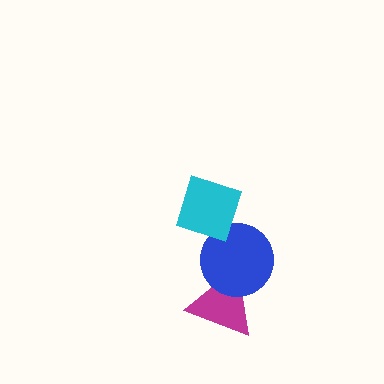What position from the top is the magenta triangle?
The magenta triangle is 3rd from the top.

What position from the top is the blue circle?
The blue circle is 2nd from the top.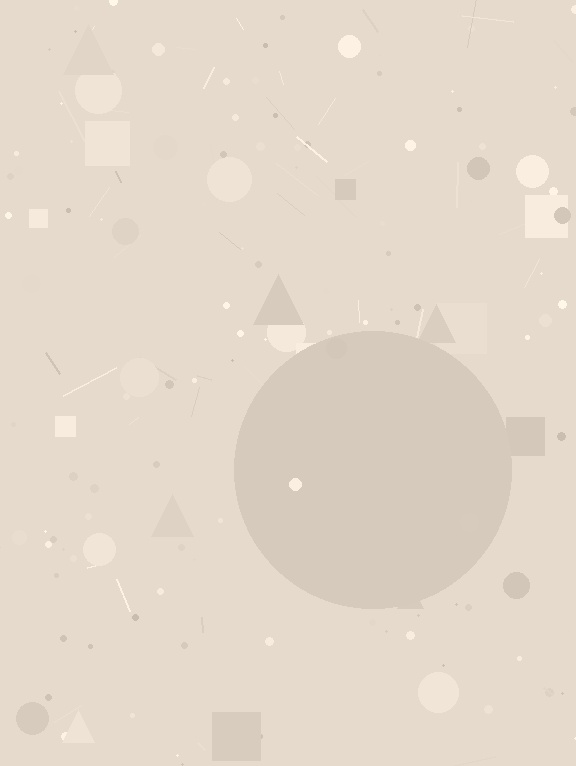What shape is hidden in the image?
A circle is hidden in the image.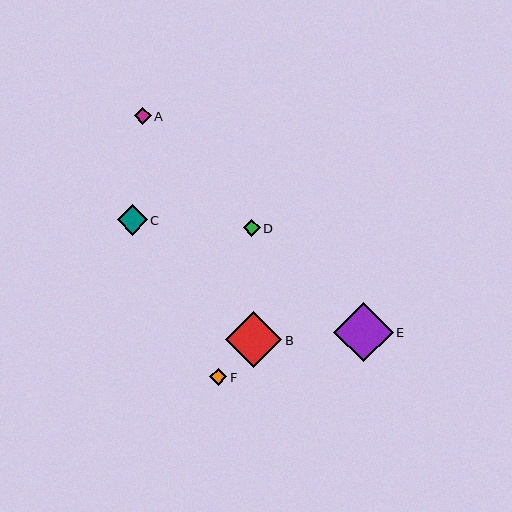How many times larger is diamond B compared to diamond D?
Diamond B is approximately 3.3 times the size of diamond D.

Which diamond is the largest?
Diamond E is the largest with a size of approximately 60 pixels.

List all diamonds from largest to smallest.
From largest to smallest: E, B, C, A, D, F.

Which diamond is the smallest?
Diamond F is the smallest with a size of approximately 17 pixels.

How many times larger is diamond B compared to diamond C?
Diamond B is approximately 1.9 times the size of diamond C.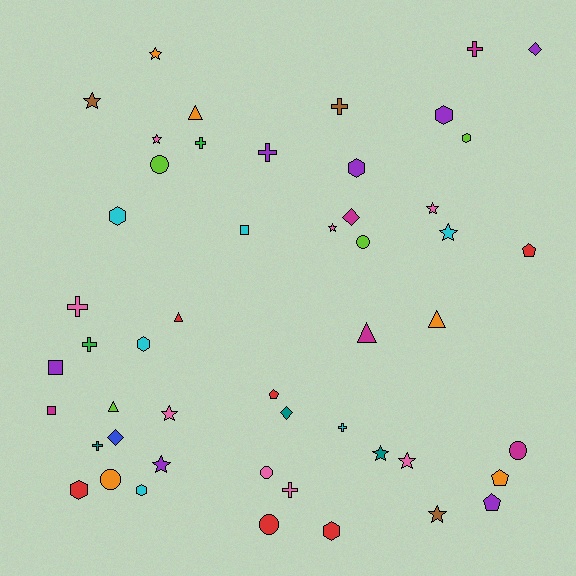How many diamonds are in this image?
There are 4 diamonds.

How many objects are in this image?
There are 50 objects.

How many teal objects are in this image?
There are 3 teal objects.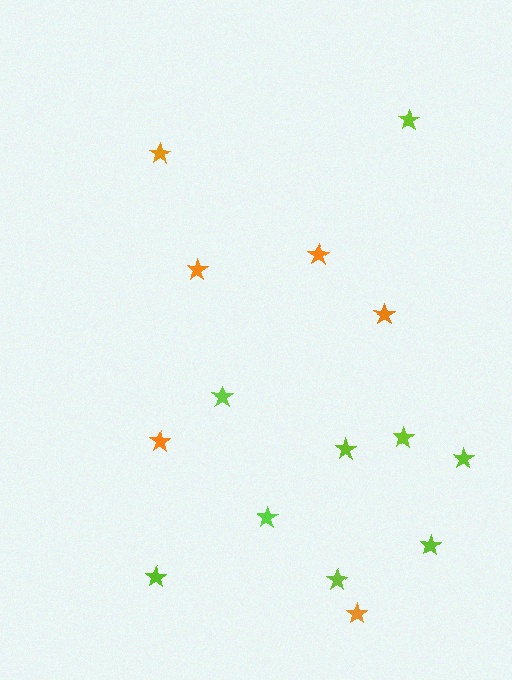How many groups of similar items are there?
There are 2 groups: one group of orange stars (6) and one group of lime stars (9).